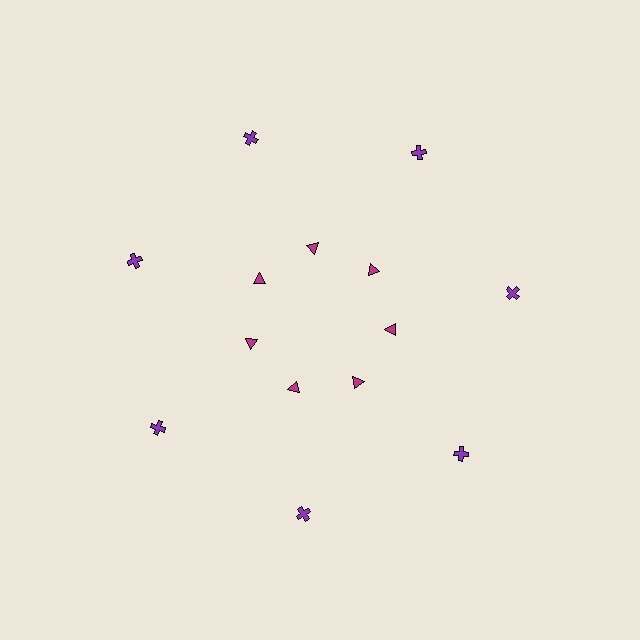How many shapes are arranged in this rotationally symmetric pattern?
There are 14 shapes, arranged in 7 groups of 2.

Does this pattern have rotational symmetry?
Yes, this pattern has 7-fold rotational symmetry. It looks the same after rotating 51 degrees around the center.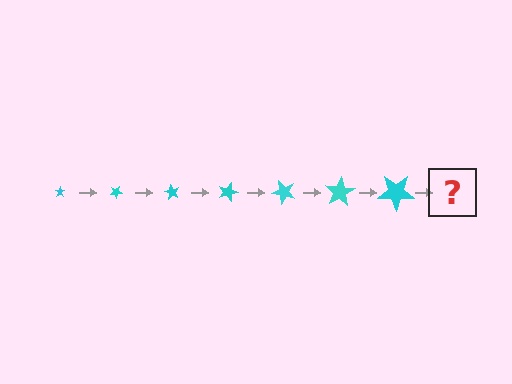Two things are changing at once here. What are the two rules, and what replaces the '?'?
The two rules are that the star grows larger each step and it rotates 30 degrees each step. The '?' should be a star, larger than the previous one and rotated 210 degrees from the start.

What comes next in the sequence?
The next element should be a star, larger than the previous one and rotated 210 degrees from the start.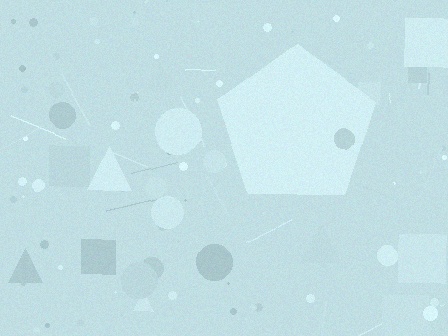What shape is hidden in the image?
A pentagon is hidden in the image.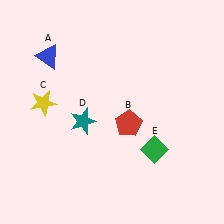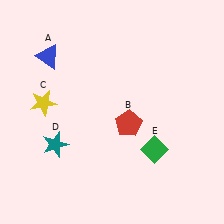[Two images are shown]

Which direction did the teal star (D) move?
The teal star (D) moved left.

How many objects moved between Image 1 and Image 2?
1 object moved between the two images.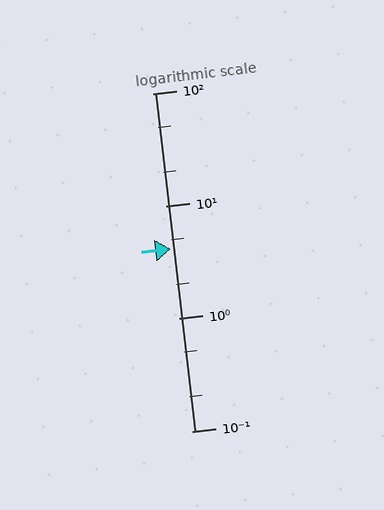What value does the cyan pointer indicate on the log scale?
The pointer indicates approximately 4.2.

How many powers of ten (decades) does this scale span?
The scale spans 3 decades, from 0.1 to 100.